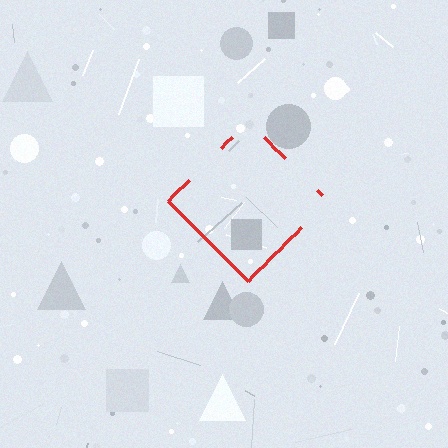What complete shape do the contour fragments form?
The contour fragments form a diamond.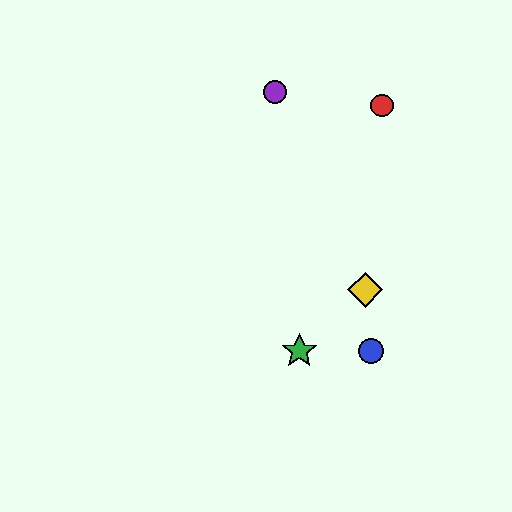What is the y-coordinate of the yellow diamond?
The yellow diamond is at y≈290.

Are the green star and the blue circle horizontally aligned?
Yes, both are at y≈351.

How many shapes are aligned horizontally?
2 shapes (the blue circle, the green star) are aligned horizontally.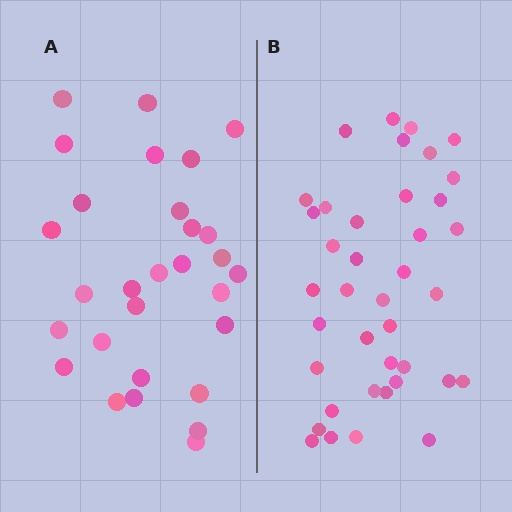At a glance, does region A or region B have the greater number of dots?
Region B (the right region) has more dots.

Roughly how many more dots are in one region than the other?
Region B has roughly 10 or so more dots than region A.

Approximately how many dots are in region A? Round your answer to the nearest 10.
About 30 dots. (The exact count is 29, which rounds to 30.)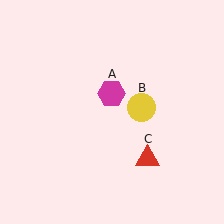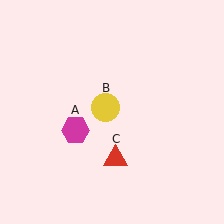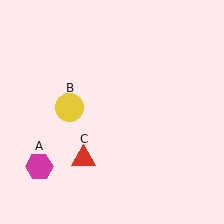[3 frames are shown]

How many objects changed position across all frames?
3 objects changed position: magenta hexagon (object A), yellow circle (object B), red triangle (object C).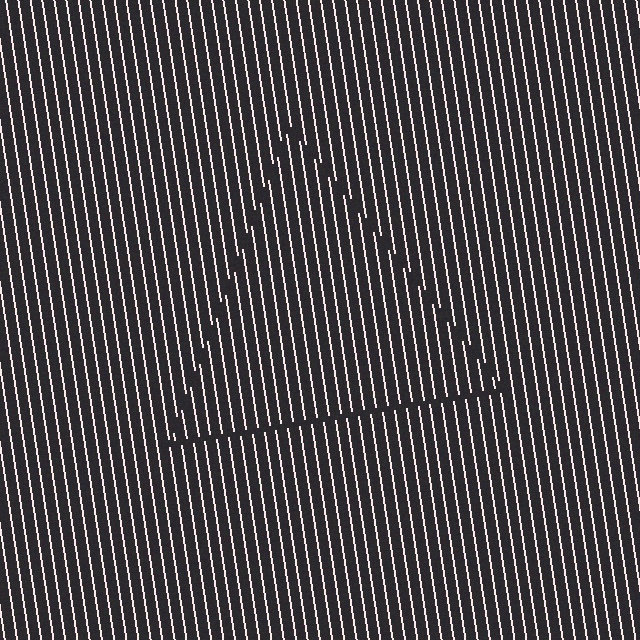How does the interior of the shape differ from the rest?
The interior of the shape contains the same grating, shifted by half a period — the contour is defined by the phase discontinuity where line-ends from the inner and outer gratings abut.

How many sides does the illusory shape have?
3 sides — the line-ends trace a triangle.